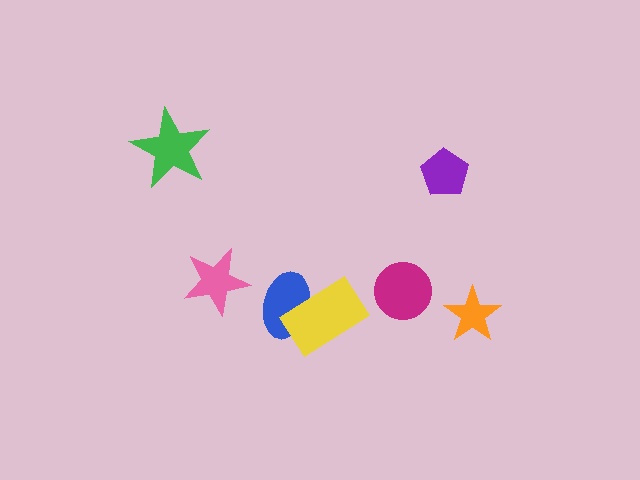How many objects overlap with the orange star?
0 objects overlap with the orange star.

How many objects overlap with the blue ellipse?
1 object overlaps with the blue ellipse.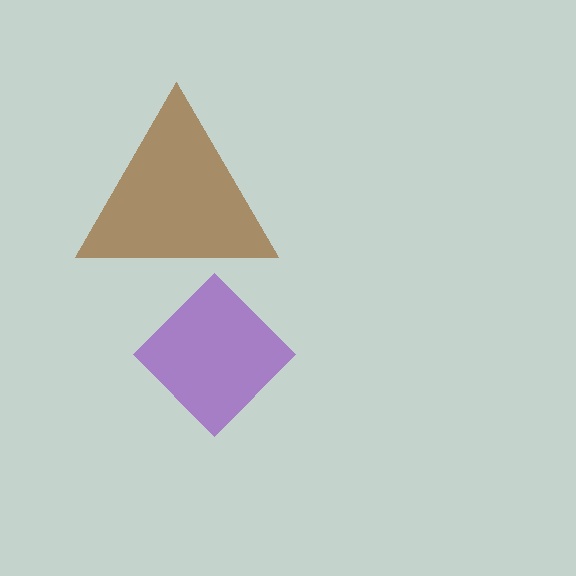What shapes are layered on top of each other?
The layered shapes are: a brown triangle, a purple diamond.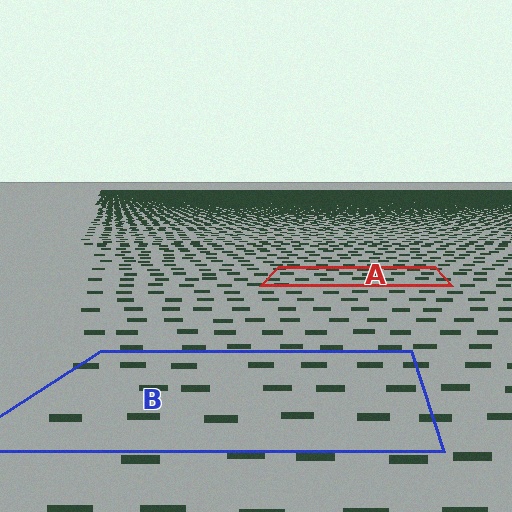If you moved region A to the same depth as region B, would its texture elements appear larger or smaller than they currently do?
They would appear larger. At a closer depth, the same texture elements are projected at a bigger on-screen size.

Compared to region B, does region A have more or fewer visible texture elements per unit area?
Region A has more texture elements per unit area — they are packed more densely because it is farther away.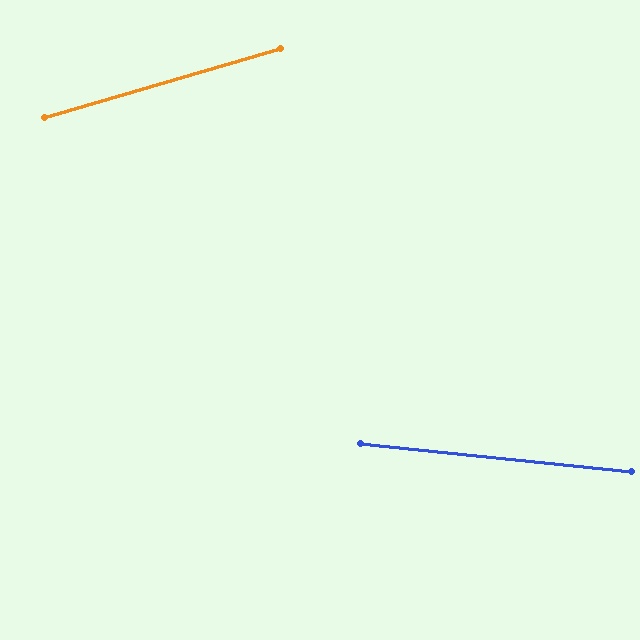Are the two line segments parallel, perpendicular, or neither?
Neither parallel nor perpendicular — they differ by about 22°.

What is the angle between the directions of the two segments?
Approximately 22 degrees.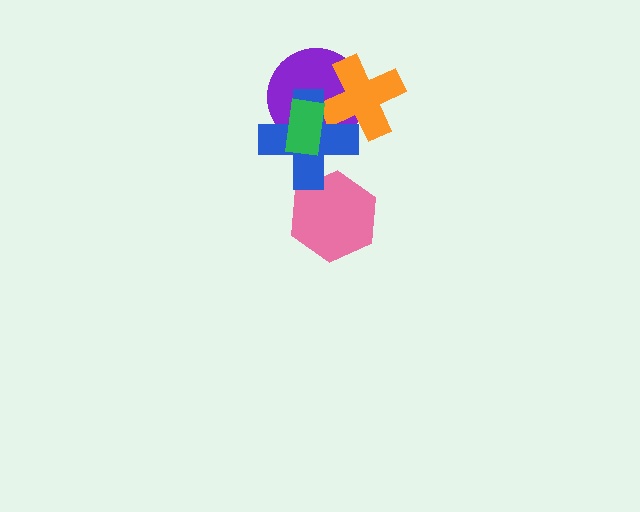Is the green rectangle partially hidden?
No, no other shape covers it.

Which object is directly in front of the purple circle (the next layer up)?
The orange cross is directly in front of the purple circle.